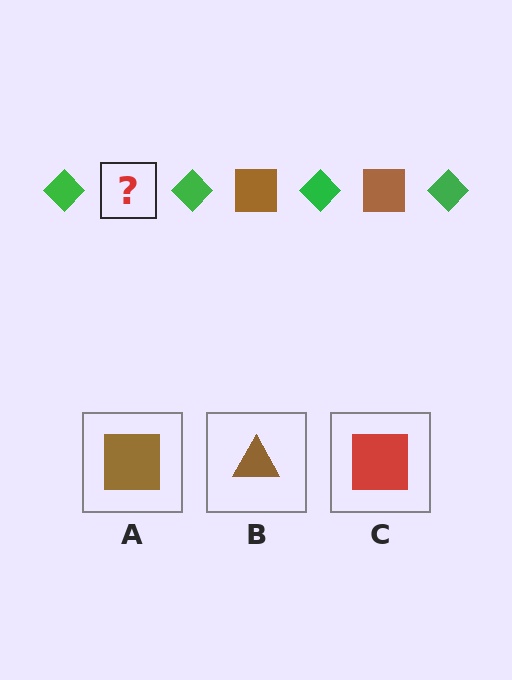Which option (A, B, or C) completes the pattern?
A.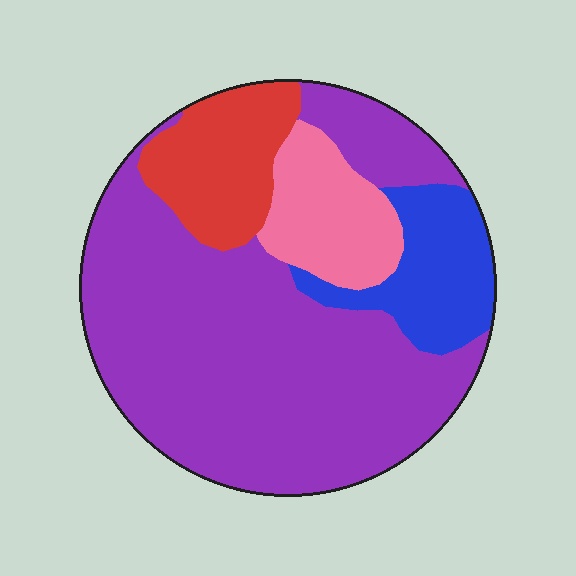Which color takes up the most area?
Purple, at roughly 65%.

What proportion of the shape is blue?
Blue covers around 15% of the shape.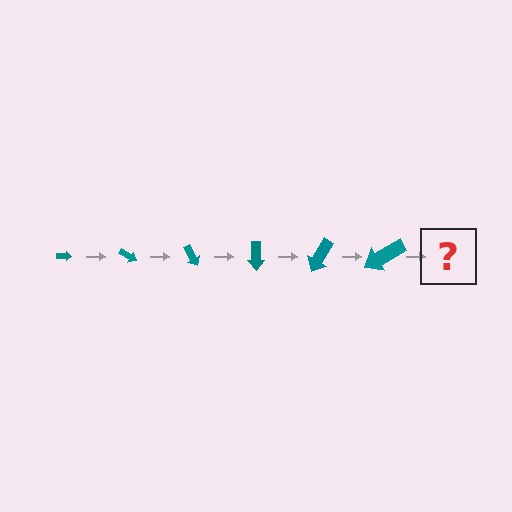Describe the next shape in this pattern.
It should be an arrow, larger than the previous one and rotated 180 degrees from the start.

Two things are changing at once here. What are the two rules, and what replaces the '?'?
The two rules are that the arrow grows larger each step and it rotates 30 degrees each step. The '?' should be an arrow, larger than the previous one and rotated 180 degrees from the start.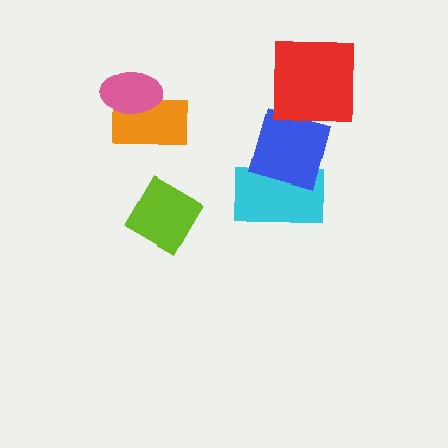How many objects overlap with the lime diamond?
0 objects overlap with the lime diamond.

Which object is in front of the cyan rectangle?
The blue diamond is in front of the cyan rectangle.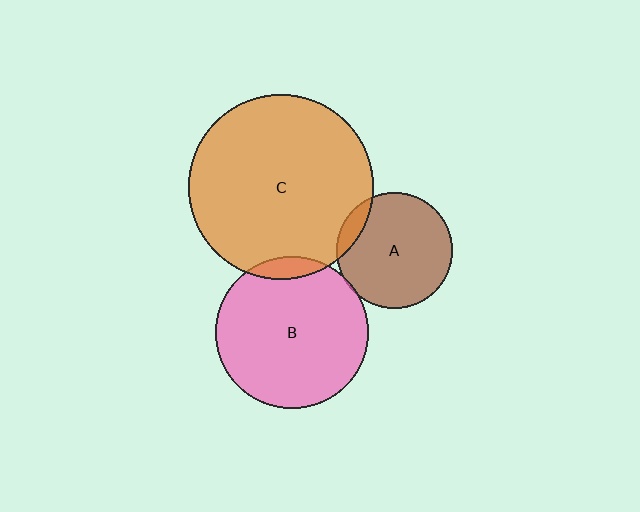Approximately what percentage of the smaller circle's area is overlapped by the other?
Approximately 5%.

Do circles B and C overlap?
Yes.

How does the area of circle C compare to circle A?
Approximately 2.6 times.